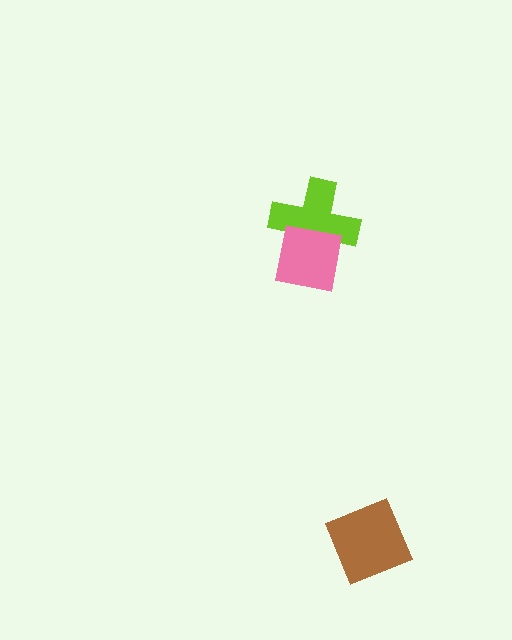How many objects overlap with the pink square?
1 object overlaps with the pink square.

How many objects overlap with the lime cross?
1 object overlaps with the lime cross.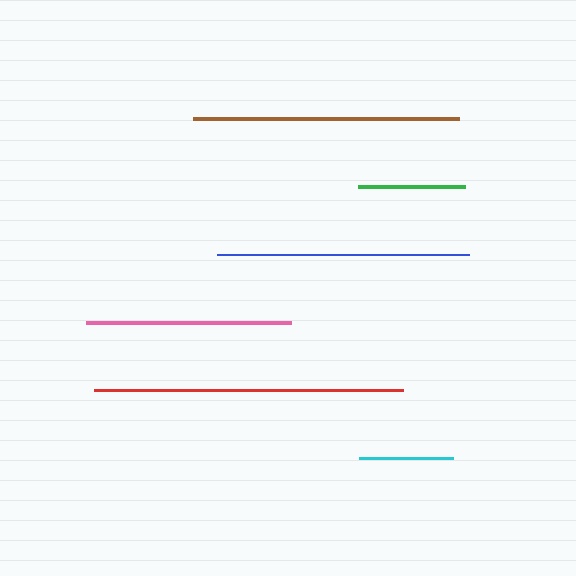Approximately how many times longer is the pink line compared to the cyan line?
The pink line is approximately 2.2 times the length of the cyan line.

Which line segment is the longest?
The red line is the longest at approximately 309 pixels.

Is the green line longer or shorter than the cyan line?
The green line is longer than the cyan line.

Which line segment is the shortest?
The cyan line is the shortest at approximately 94 pixels.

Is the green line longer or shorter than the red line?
The red line is longer than the green line.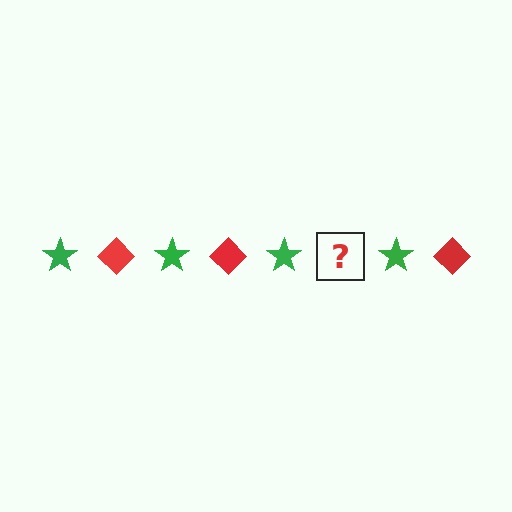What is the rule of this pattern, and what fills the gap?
The rule is that the pattern alternates between green star and red diamond. The gap should be filled with a red diamond.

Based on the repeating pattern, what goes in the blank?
The blank should be a red diamond.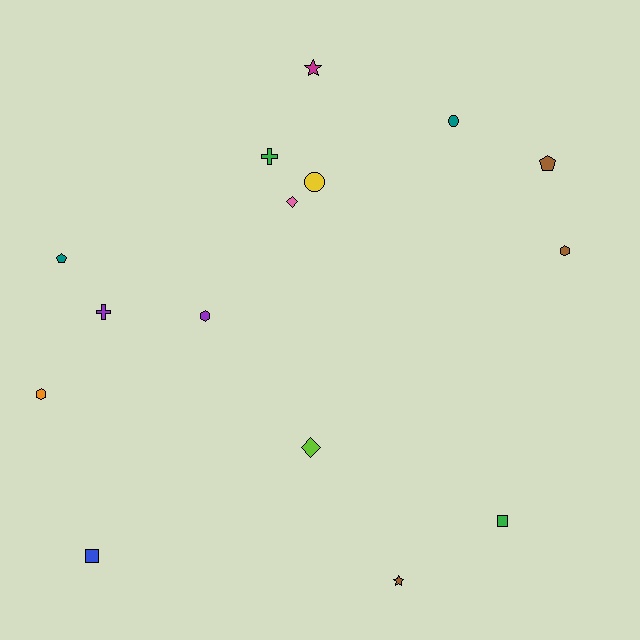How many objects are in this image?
There are 15 objects.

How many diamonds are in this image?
There are 2 diamonds.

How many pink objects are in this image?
There is 1 pink object.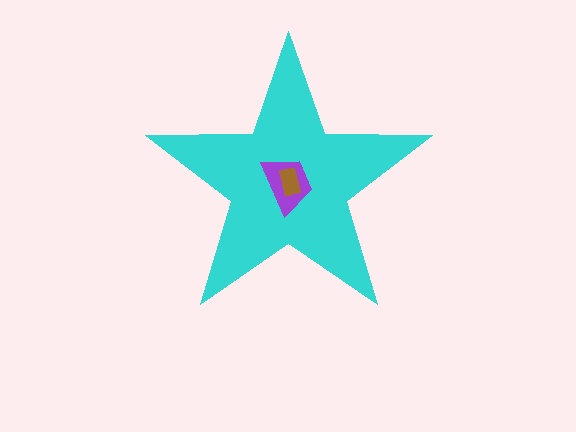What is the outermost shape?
The cyan star.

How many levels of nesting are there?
3.